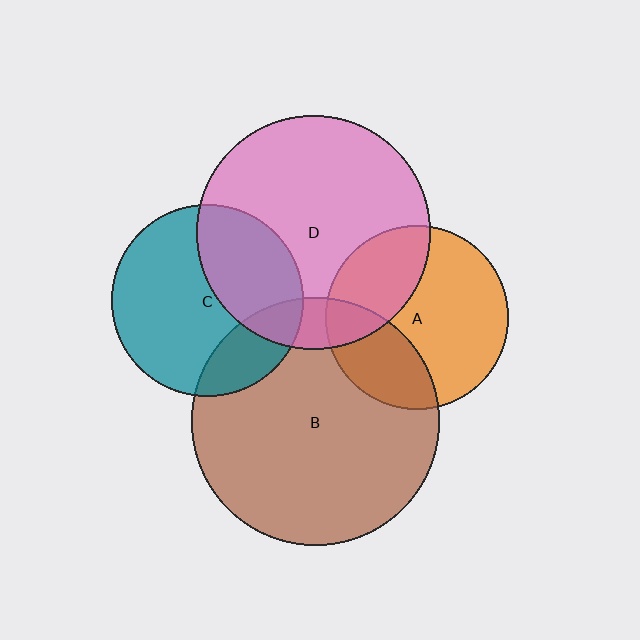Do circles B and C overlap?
Yes.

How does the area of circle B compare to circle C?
Approximately 1.7 times.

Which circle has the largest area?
Circle B (brown).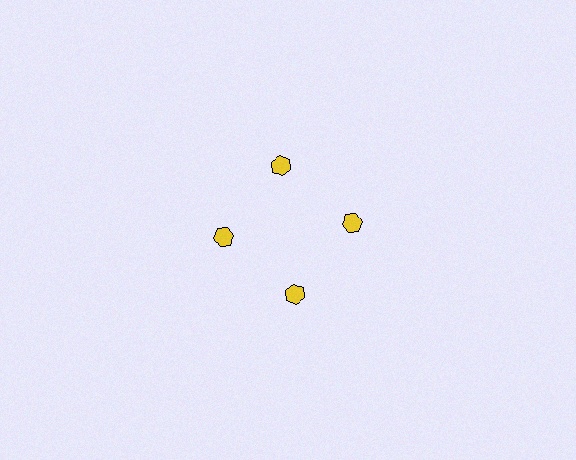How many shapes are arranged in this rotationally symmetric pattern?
There are 4 shapes, arranged in 4 groups of 1.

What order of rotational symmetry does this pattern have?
This pattern has 4-fold rotational symmetry.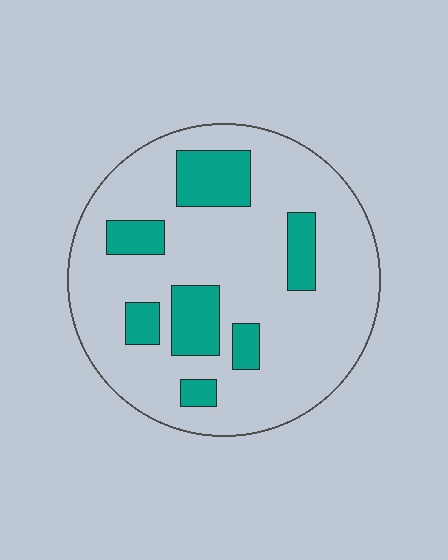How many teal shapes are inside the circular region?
7.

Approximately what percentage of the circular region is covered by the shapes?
Approximately 20%.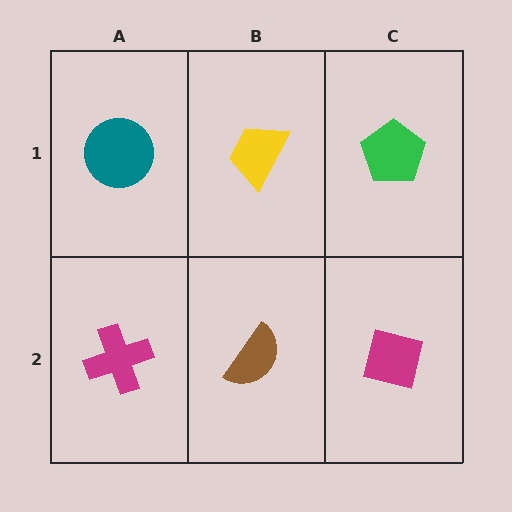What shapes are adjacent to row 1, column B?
A brown semicircle (row 2, column B), a teal circle (row 1, column A), a green pentagon (row 1, column C).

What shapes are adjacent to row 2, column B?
A yellow trapezoid (row 1, column B), a magenta cross (row 2, column A), a magenta square (row 2, column C).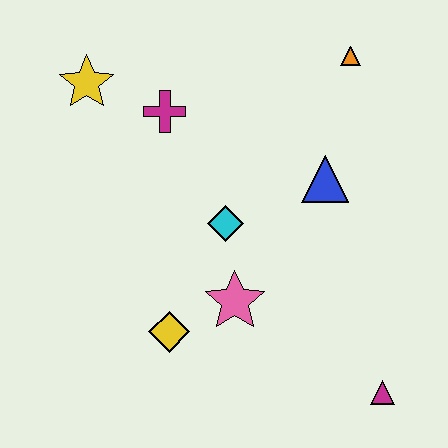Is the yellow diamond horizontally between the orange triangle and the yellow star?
Yes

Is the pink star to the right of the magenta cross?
Yes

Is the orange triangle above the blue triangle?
Yes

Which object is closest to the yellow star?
The magenta cross is closest to the yellow star.